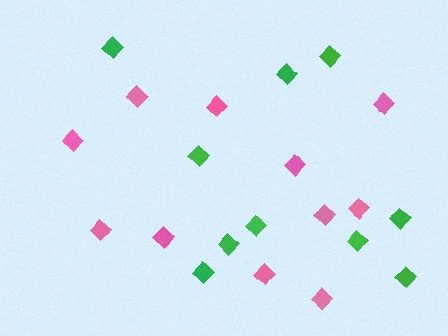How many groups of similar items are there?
There are 2 groups: one group of green diamonds (10) and one group of pink diamonds (11).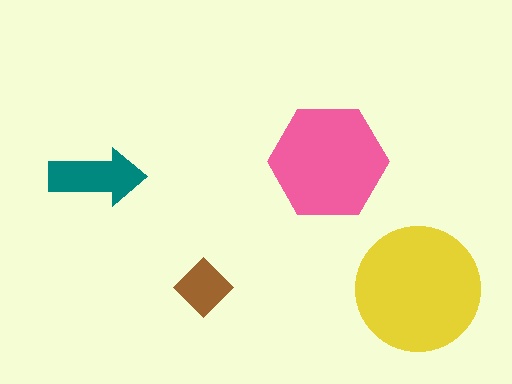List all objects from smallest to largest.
The brown diamond, the teal arrow, the pink hexagon, the yellow circle.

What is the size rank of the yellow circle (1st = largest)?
1st.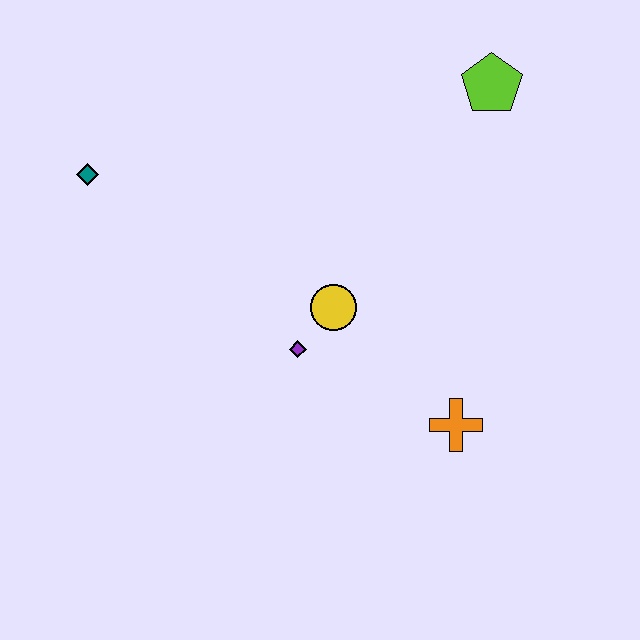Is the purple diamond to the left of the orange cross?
Yes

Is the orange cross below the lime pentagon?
Yes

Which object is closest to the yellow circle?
The purple diamond is closest to the yellow circle.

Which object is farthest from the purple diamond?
The lime pentagon is farthest from the purple diamond.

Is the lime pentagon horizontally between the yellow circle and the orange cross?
No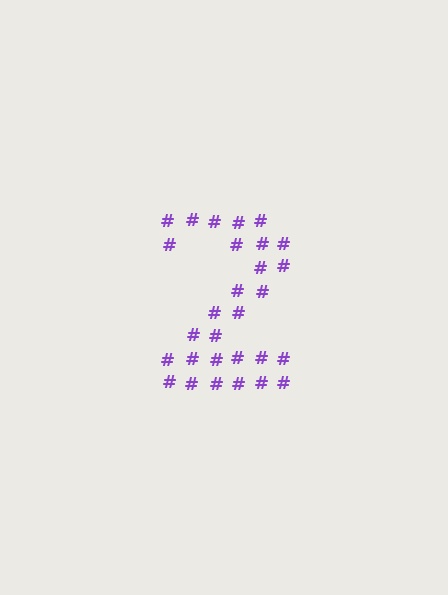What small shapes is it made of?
It is made of small hash symbols.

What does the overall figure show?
The overall figure shows the digit 2.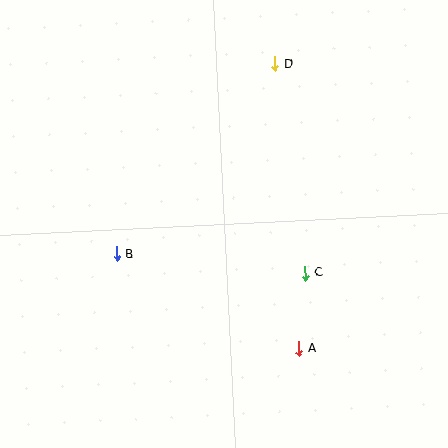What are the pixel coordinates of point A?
Point A is at (299, 349).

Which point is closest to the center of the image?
Point C at (305, 273) is closest to the center.